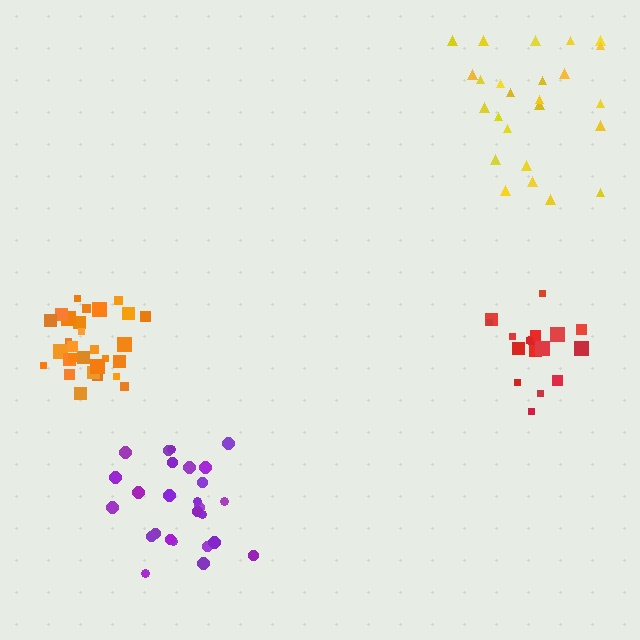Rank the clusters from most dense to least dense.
orange, red, purple, yellow.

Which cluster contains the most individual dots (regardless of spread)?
Orange (30).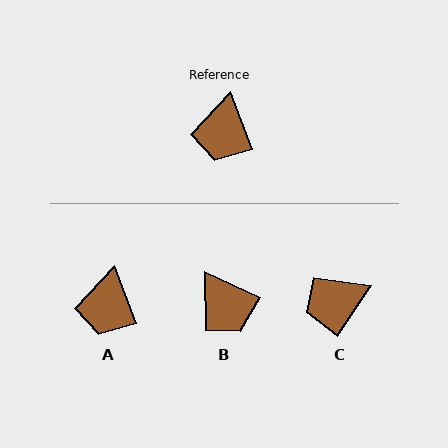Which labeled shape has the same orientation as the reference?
A.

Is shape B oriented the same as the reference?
No, it is off by about 44 degrees.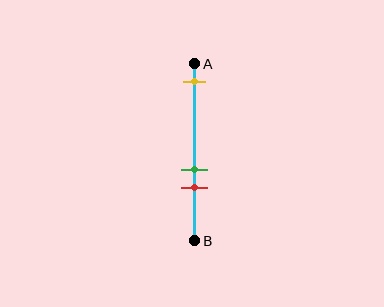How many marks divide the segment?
There are 3 marks dividing the segment.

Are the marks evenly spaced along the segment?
No, the marks are not evenly spaced.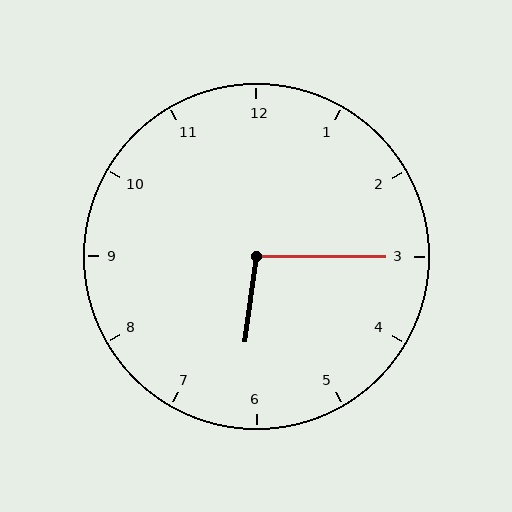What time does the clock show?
6:15.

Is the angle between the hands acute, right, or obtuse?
It is obtuse.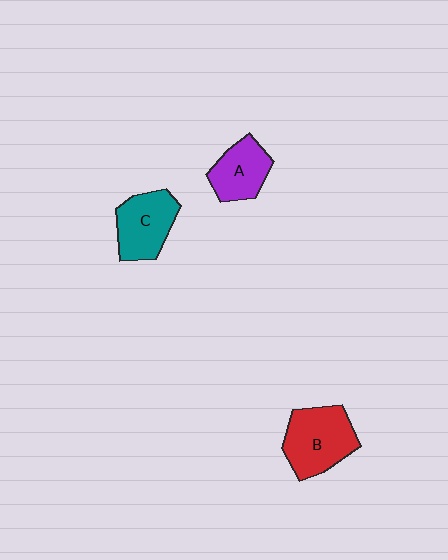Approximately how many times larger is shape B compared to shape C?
Approximately 1.2 times.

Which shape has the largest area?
Shape B (red).